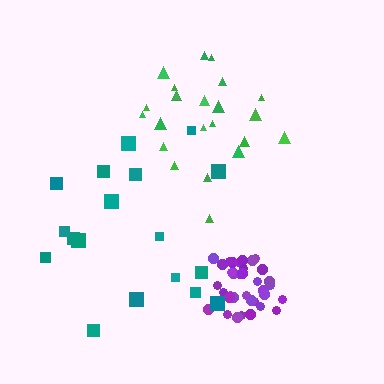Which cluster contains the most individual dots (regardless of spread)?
Purple (35).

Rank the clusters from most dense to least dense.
purple, green, teal.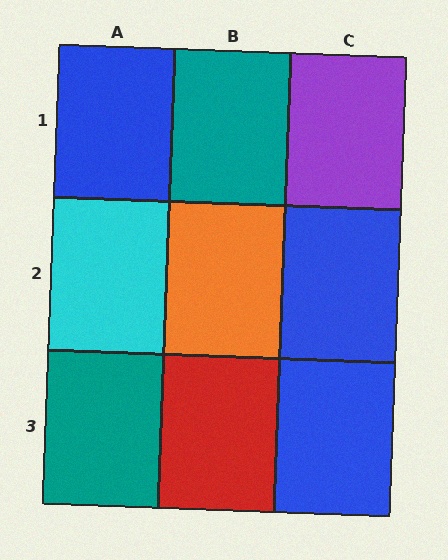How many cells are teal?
2 cells are teal.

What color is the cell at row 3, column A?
Teal.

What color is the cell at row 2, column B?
Orange.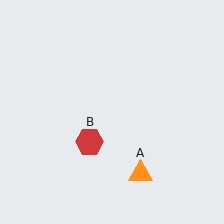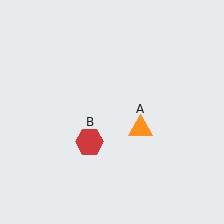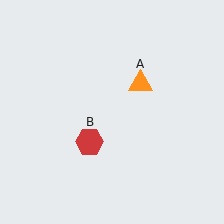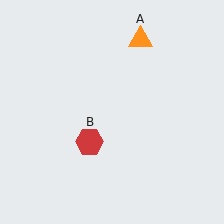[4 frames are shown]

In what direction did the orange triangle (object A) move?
The orange triangle (object A) moved up.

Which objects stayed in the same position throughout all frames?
Red hexagon (object B) remained stationary.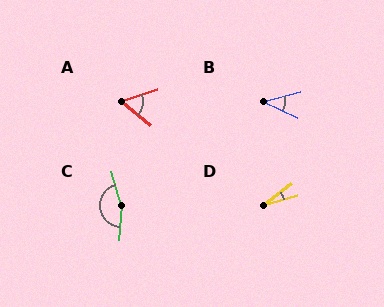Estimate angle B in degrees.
Approximately 39 degrees.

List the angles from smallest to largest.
D (21°), B (39°), A (58°), C (160°).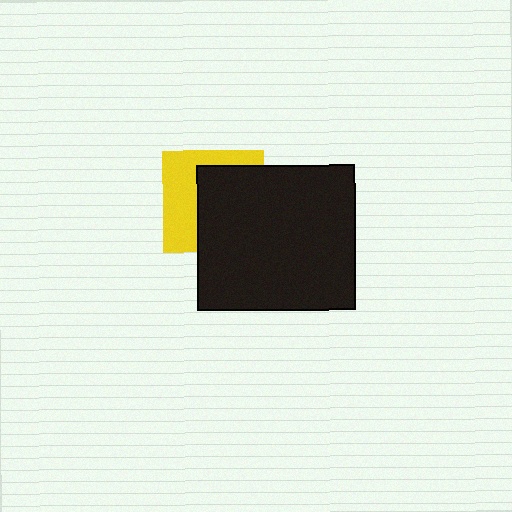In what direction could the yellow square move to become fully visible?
The yellow square could move left. That would shift it out from behind the black rectangle entirely.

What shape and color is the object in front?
The object in front is a black rectangle.